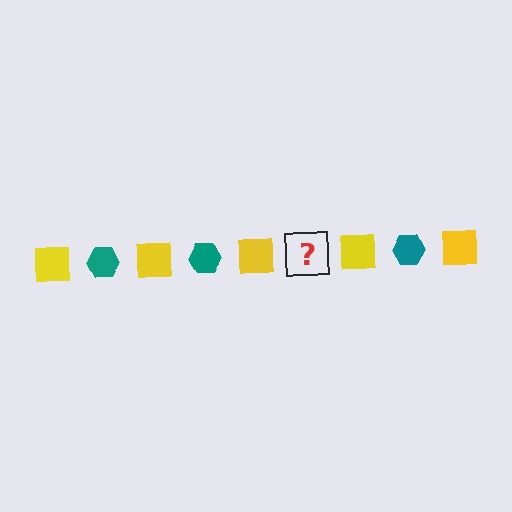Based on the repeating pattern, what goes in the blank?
The blank should be a teal hexagon.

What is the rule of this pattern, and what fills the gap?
The rule is that the pattern alternates between yellow square and teal hexagon. The gap should be filled with a teal hexagon.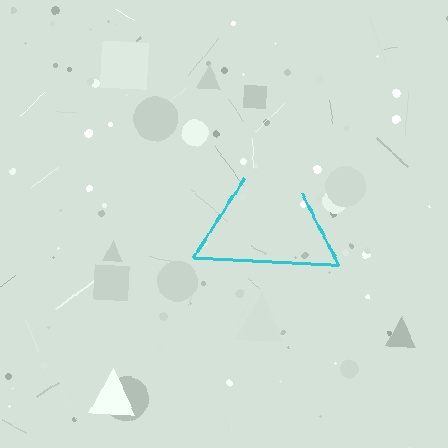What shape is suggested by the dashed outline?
The dashed outline suggests a triangle.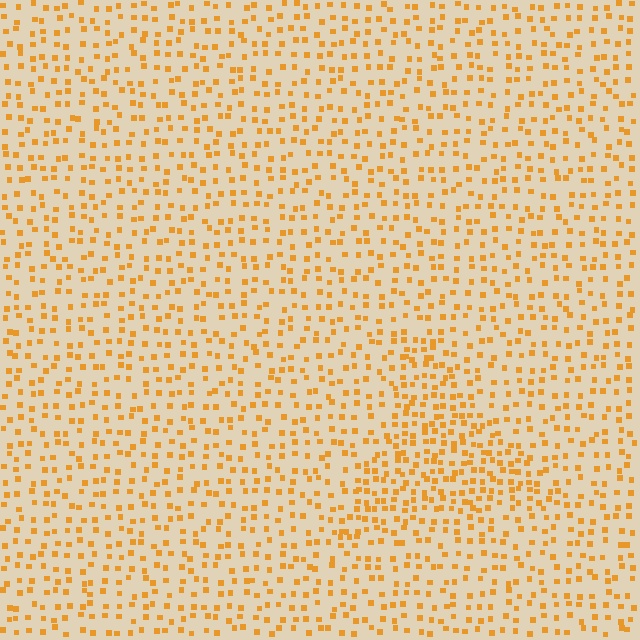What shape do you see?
I see a triangle.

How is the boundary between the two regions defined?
The boundary is defined by a change in element density (approximately 1.7x ratio). All elements are the same color, size, and shape.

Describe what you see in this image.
The image contains small orange elements arranged at two different densities. A triangle-shaped region is visible where the elements are more densely packed than the surrounding area.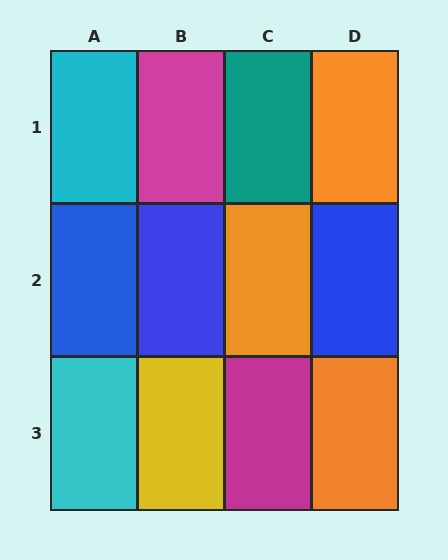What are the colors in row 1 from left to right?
Cyan, magenta, teal, orange.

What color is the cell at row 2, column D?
Blue.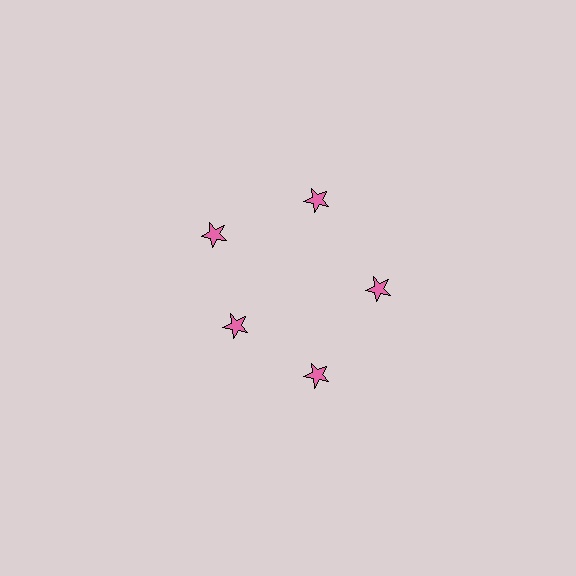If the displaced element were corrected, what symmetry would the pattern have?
It would have 5-fold rotational symmetry — the pattern would map onto itself every 72 degrees.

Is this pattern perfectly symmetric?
No. The 5 pink stars are arranged in a ring, but one element near the 8 o'clock position is pulled inward toward the center, breaking the 5-fold rotational symmetry.